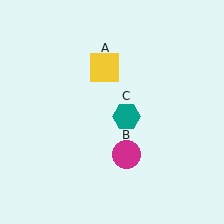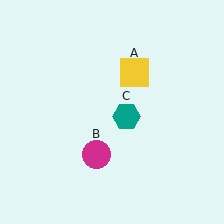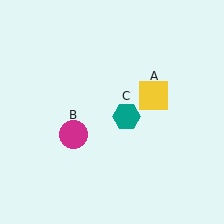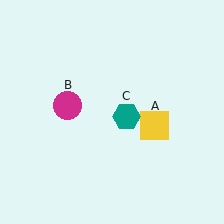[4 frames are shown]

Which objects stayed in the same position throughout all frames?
Teal hexagon (object C) remained stationary.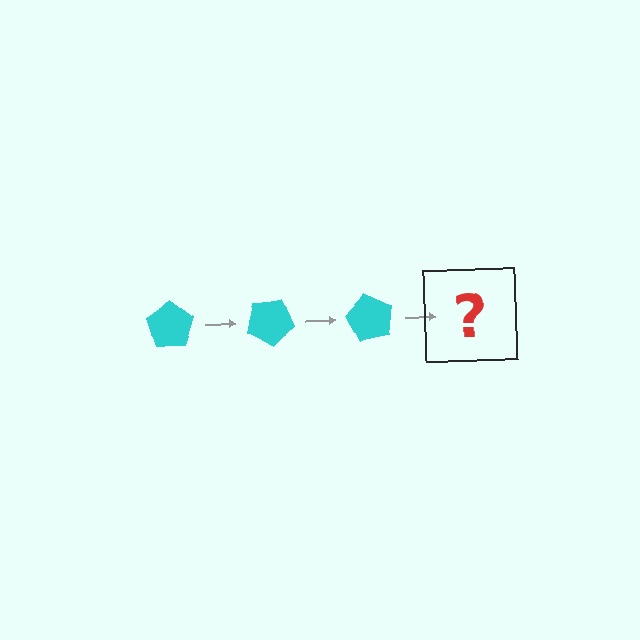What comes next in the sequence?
The next element should be a cyan pentagon rotated 90 degrees.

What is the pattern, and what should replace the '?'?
The pattern is that the pentagon rotates 30 degrees each step. The '?' should be a cyan pentagon rotated 90 degrees.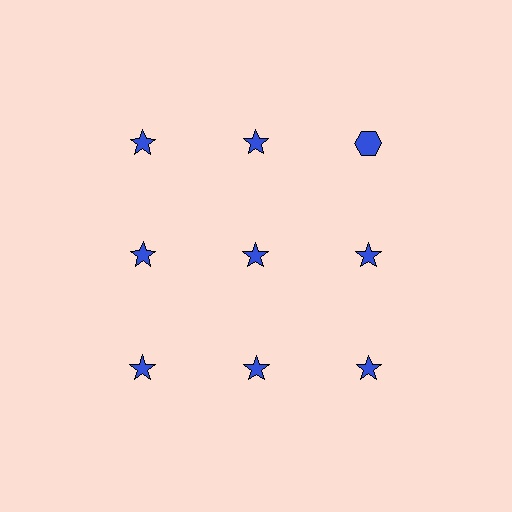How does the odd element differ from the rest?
It has a different shape: hexagon instead of star.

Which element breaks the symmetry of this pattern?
The blue hexagon in the top row, center column breaks the symmetry. All other shapes are blue stars.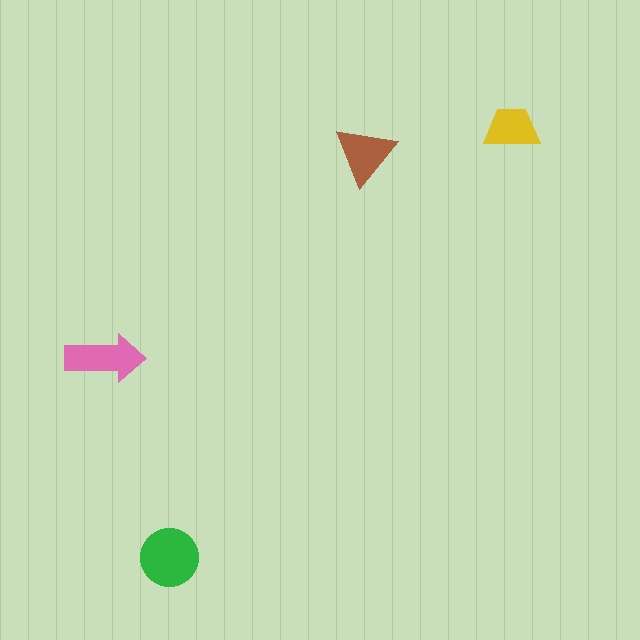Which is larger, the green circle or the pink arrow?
The green circle.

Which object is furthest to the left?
The pink arrow is leftmost.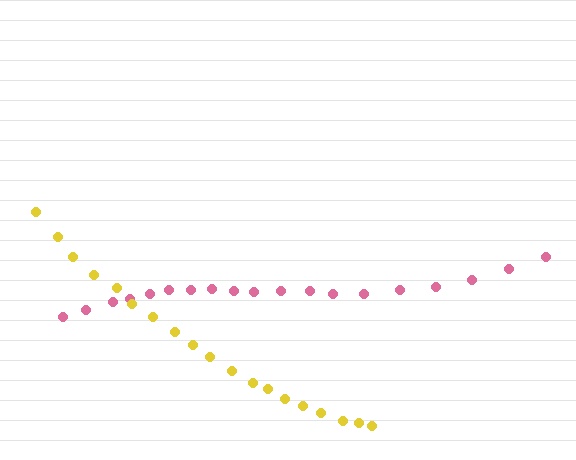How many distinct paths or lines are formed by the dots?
There are 2 distinct paths.